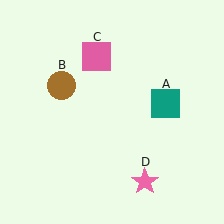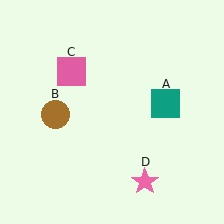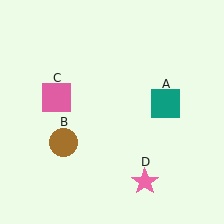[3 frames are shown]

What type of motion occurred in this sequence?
The brown circle (object B), pink square (object C) rotated counterclockwise around the center of the scene.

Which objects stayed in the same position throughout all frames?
Teal square (object A) and pink star (object D) remained stationary.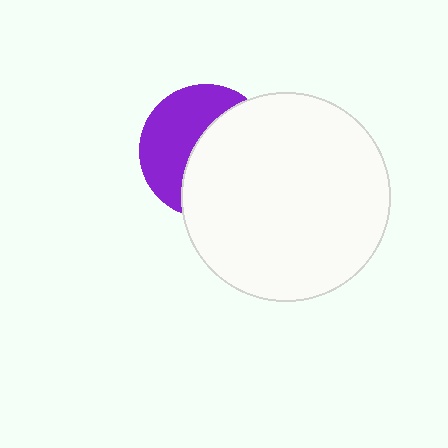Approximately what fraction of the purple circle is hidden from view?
Roughly 55% of the purple circle is hidden behind the white circle.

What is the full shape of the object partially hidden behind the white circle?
The partially hidden object is a purple circle.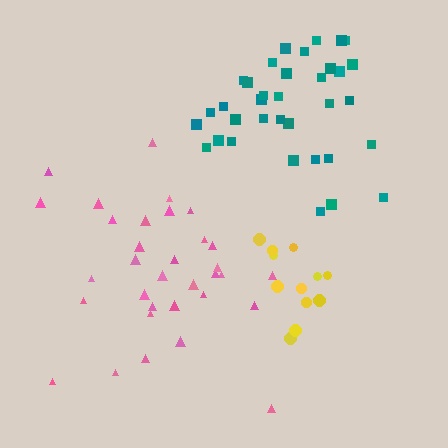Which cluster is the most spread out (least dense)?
Pink.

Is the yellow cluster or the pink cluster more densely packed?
Yellow.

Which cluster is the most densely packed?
Yellow.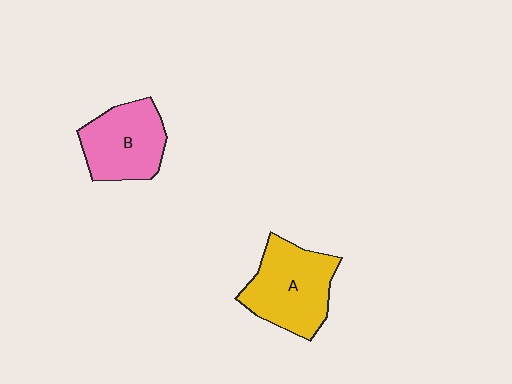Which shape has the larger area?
Shape A (yellow).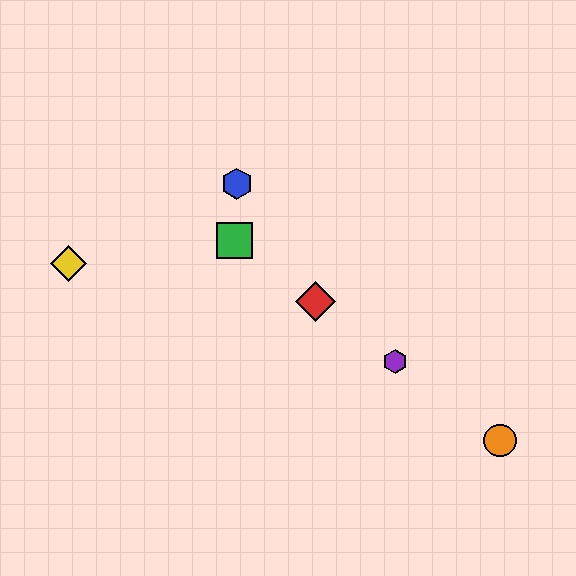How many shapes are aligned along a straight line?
4 shapes (the red diamond, the green square, the purple hexagon, the orange circle) are aligned along a straight line.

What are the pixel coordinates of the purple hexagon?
The purple hexagon is at (395, 361).